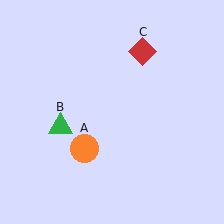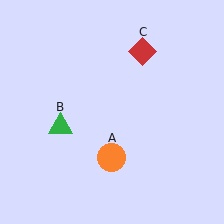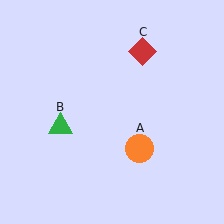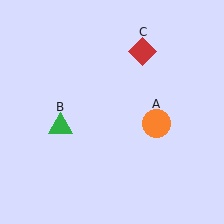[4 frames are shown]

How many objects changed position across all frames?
1 object changed position: orange circle (object A).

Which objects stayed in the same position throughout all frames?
Green triangle (object B) and red diamond (object C) remained stationary.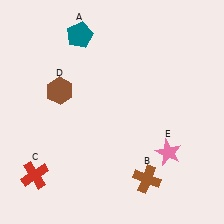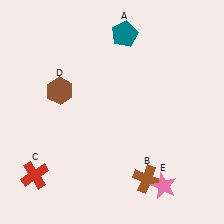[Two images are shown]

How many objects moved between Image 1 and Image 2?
2 objects moved between the two images.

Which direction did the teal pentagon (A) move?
The teal pentagon (A) moved right.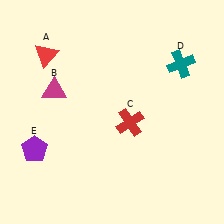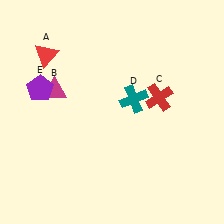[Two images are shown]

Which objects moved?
The objects that moved are: the red cross (C), the teal cross (D), the purple pentagon (E).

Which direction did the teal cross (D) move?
The teal cross (D) moved left.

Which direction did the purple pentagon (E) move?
The purple pentagon (E) moved up.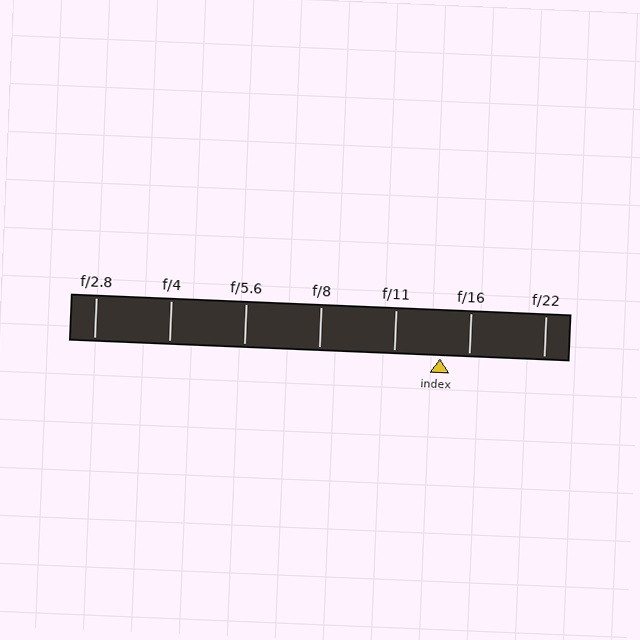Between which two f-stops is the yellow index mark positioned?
The index mark is between f/11 and f/16.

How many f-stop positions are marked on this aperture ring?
There are 7 f-stop positions marked.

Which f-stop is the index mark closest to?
The index mark is closest to f/16.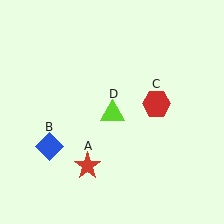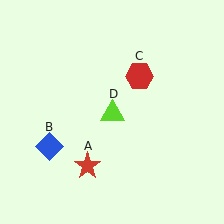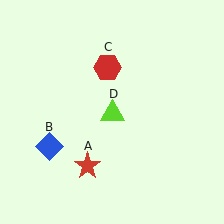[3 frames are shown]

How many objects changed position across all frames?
1 object changed position: red hexagon (object C).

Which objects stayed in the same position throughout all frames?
Red star (object A) and blue diamond (object B) and lime triangle (object D) remained stationary.